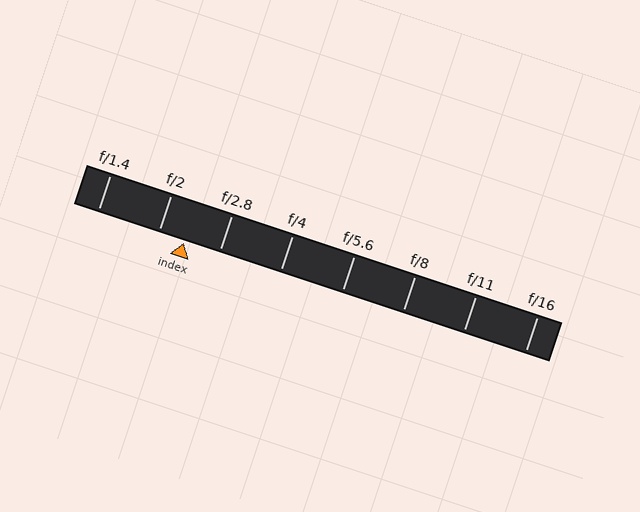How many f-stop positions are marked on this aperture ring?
There are 8 f-stop positions marked.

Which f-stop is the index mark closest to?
The index mark is closest to f/2.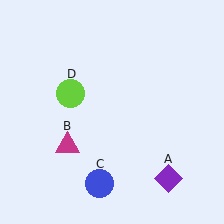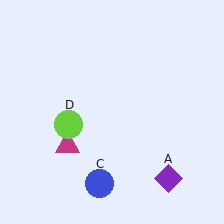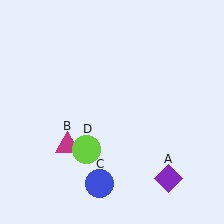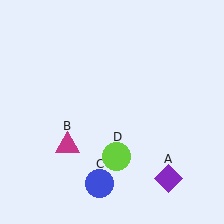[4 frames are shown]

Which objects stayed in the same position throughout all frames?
Purple diamond (object A) and magenta triangle (object B) and blue circle (object C) remained stationary.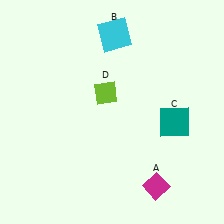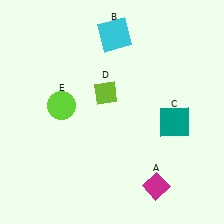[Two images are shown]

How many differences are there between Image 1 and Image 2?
There is 1 difference between the two images.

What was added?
A lime circle (E) was added in Image 2.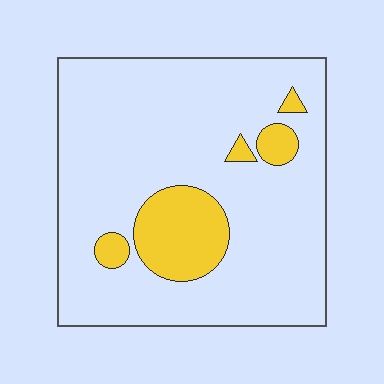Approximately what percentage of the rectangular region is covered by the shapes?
Approximately 15%.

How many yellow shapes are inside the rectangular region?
5.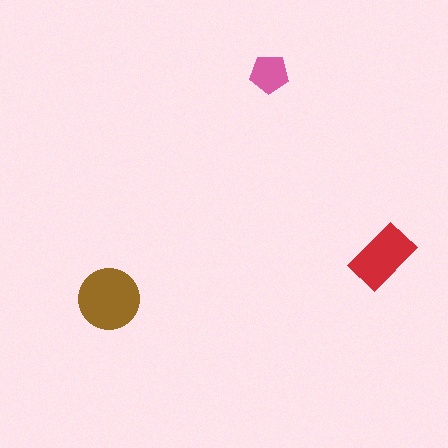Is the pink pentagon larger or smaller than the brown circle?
Smaller.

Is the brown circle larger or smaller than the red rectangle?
Larger.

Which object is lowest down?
The brown circle is bottommost.